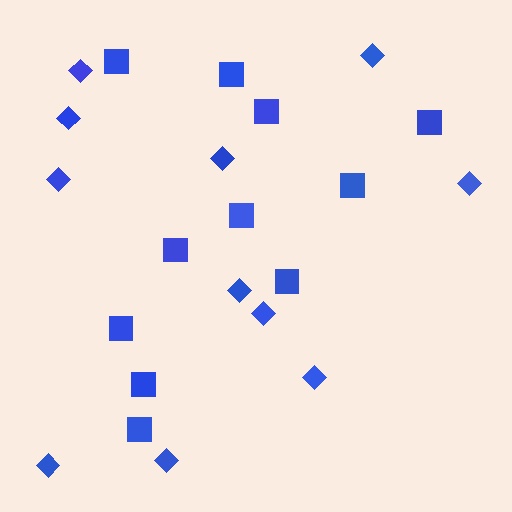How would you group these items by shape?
There are 2 groups: one group of squares (11) and one group of diamonds (11).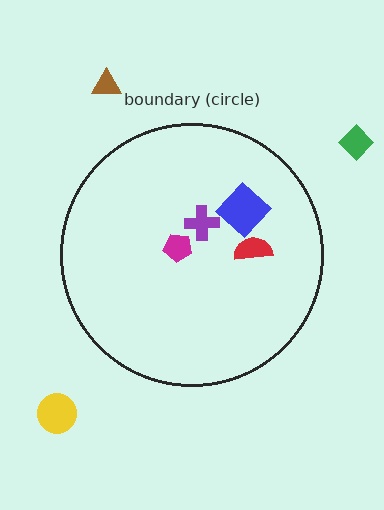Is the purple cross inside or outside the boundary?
Inside.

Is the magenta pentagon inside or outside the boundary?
Inside.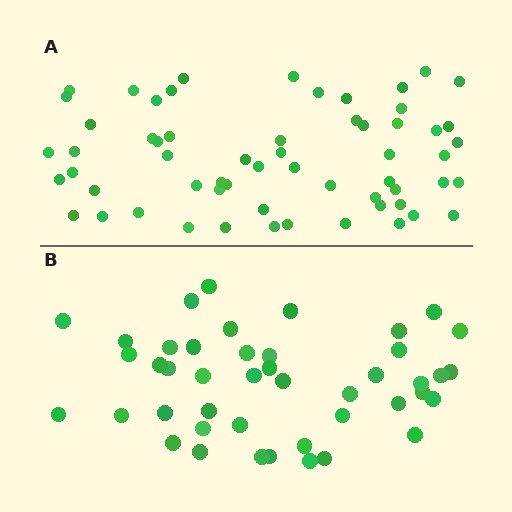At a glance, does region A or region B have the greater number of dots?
Region A (the top region) has more dots.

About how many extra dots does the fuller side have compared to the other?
Region A has approximately 15 more dots than region B.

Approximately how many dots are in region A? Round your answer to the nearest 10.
About 60 dots.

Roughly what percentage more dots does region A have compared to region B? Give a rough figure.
About 35% more.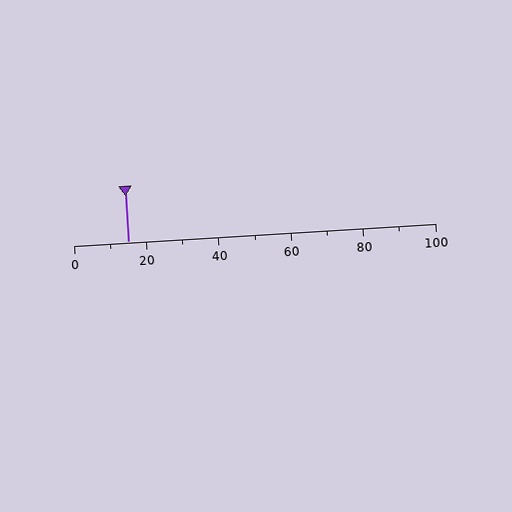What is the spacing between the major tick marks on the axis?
The major ticks are spaced 20 apart.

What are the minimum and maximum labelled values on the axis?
The axis runs from 0 to 100.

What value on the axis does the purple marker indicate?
The marker indicates approximately 15.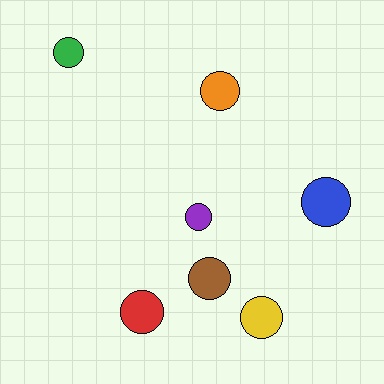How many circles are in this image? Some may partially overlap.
There are 7 circles.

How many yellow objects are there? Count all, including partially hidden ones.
There is 1 yellow object.